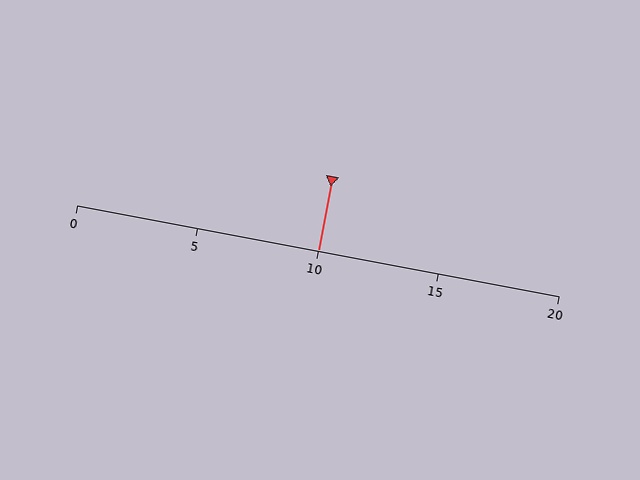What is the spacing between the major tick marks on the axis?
The major ticks are spaced 5 apart.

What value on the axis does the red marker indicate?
The marker indicates approximately 10.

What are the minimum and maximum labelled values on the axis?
The axis runs from 0 to 20.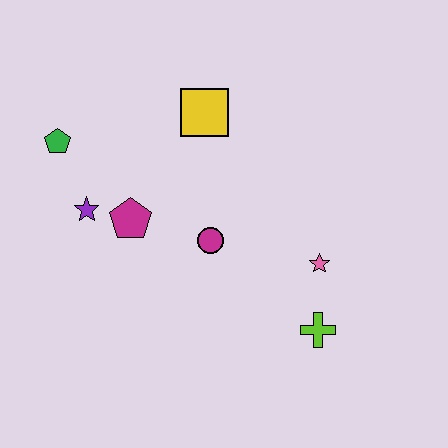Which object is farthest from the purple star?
The lime cross is farthest from the purple star.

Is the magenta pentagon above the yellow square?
No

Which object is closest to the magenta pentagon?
The purple star is closest to the magenta pentagon.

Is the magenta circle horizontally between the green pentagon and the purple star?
No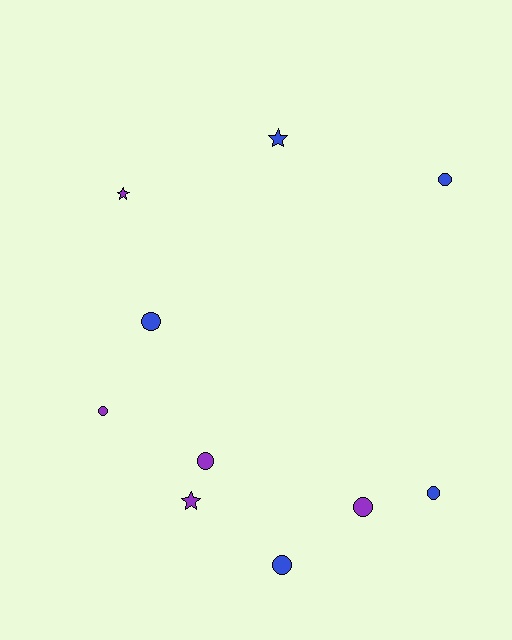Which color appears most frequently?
Purple, with 5 objects.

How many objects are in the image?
There are 10 objects.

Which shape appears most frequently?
Circle, with 7 objects.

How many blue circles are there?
There are 4 blue circles.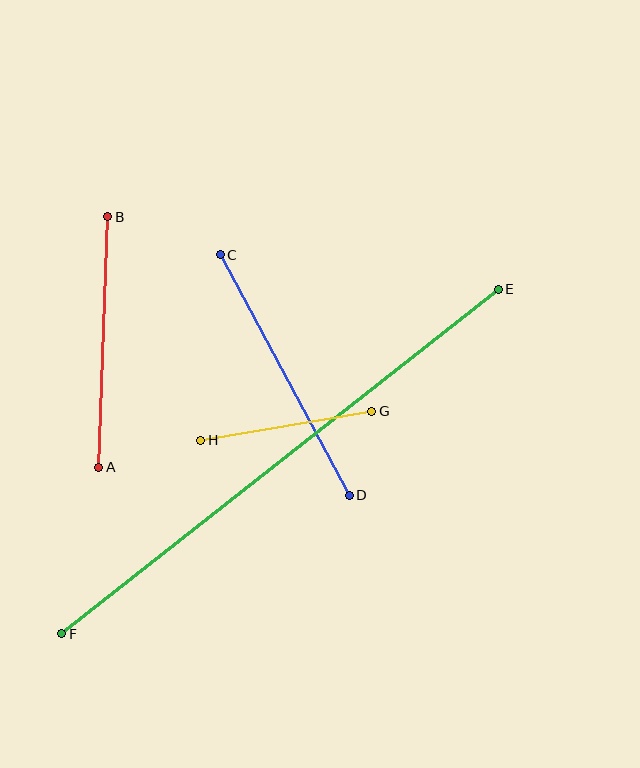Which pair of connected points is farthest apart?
Points E and F are farthest apart.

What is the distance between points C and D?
The distance is approximately 273 pixels.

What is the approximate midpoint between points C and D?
The midpoint is at approximately (285, 375) pixels.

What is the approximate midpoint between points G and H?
The midpoint is at approximately (286, 426) pixels.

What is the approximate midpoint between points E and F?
The midpoint is at approximately (280, 461) pixels.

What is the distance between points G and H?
The distance is approximately 174 pixels.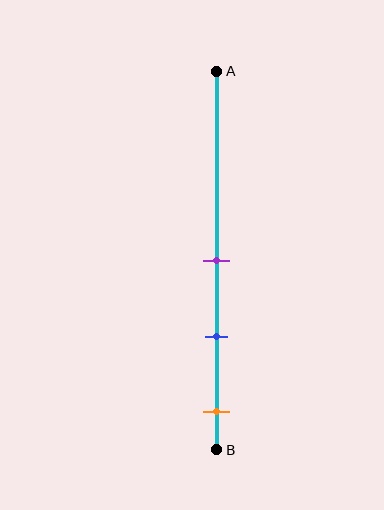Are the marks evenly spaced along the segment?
Yes, the marks are approximately evenly spaced.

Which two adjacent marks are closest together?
The purple and blue marks are the closest adjacent pair.